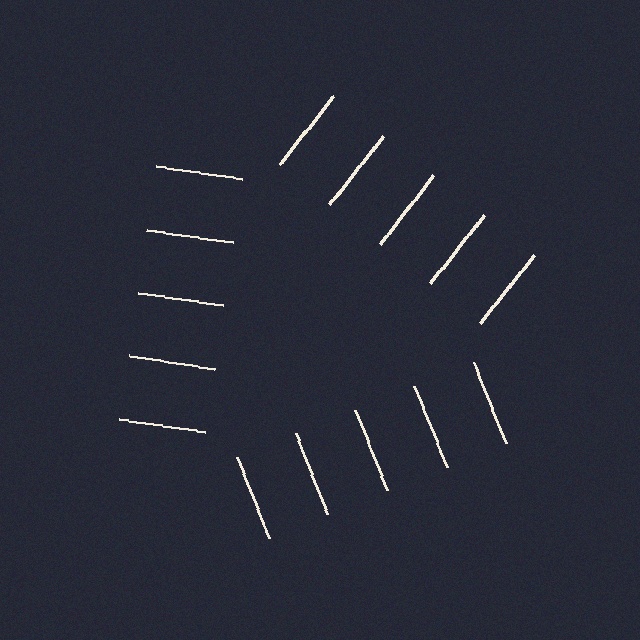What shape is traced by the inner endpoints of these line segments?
An illusory triangle — the line segments terminate on its edges but no continuous stroke is drawn.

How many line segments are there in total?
15 — 5 along each of the 3 edges.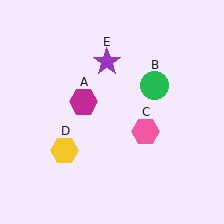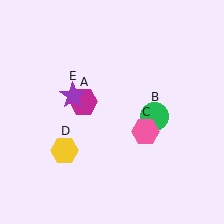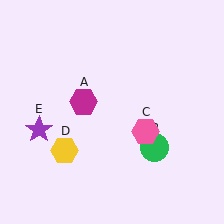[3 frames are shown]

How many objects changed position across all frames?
2 objects changed position: green circle (object B), purple star (object E).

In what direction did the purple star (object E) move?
The purple star (object E) moved down and to the left.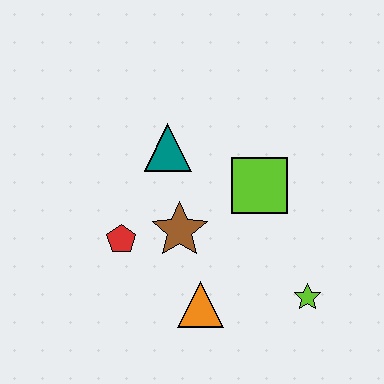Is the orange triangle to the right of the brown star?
Yes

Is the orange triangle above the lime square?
No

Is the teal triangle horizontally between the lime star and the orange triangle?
No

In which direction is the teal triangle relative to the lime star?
The teal triangle is above the lime star.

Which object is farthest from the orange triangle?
The teal triangle is farthest from the orange triangle.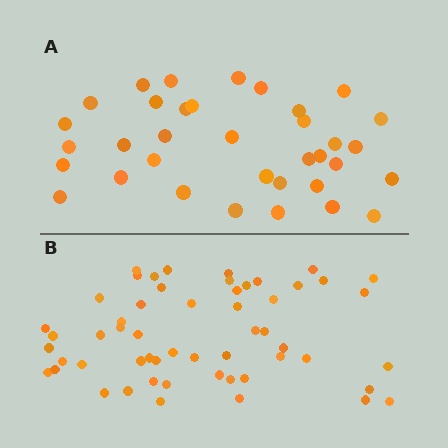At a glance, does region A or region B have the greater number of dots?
Region B (the bottom region) has more dots.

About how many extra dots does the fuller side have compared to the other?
Region B has approximately 20 more dots than region A.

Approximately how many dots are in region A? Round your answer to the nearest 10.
About 40 dots. (The exact count is 35, which rounds to 40.)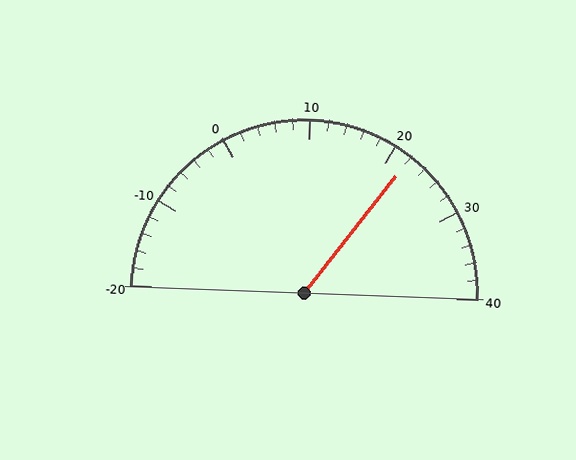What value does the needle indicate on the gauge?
The needle indicates approximately 22.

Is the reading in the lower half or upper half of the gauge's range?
The reading is in the upper half of the range (-20 to 40).